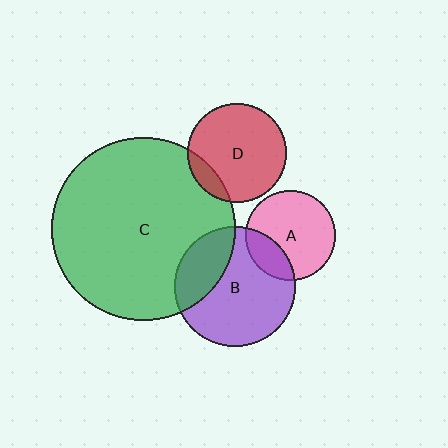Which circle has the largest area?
Circle C (green).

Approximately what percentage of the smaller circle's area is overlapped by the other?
Approximately 25%.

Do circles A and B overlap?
Yes.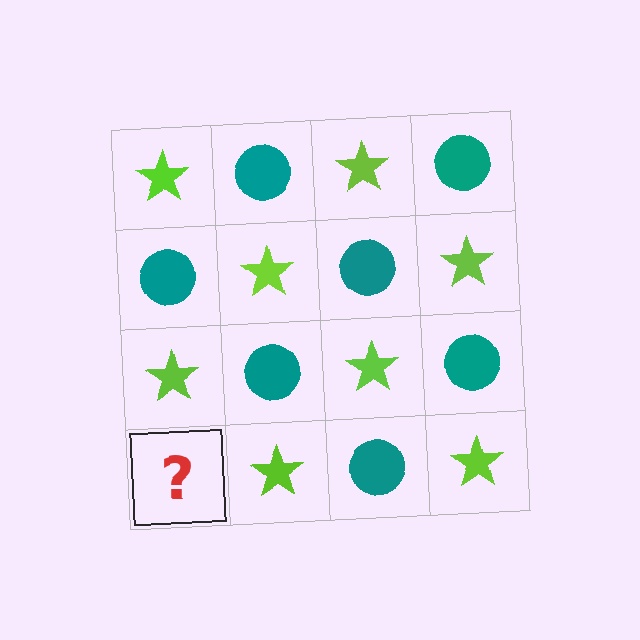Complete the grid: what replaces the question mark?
The question mark should be replaced with a teal circle.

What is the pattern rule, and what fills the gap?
The rule is that it alternates lime star and teal circle in a checkerboard pattern. The gap should be filled with a teal circle.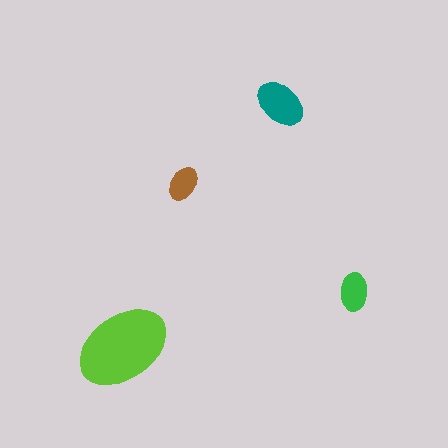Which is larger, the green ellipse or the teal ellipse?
The teal one.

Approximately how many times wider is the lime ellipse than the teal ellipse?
About 2 times wider.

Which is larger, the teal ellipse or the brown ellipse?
The teal one.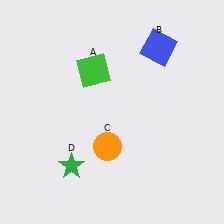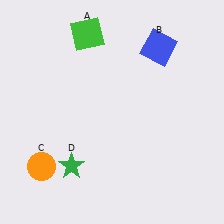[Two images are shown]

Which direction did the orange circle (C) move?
The orange circle (C) moved left.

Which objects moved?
The objects that moved are: the green square (A), the orange circle (C).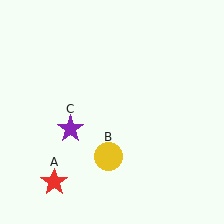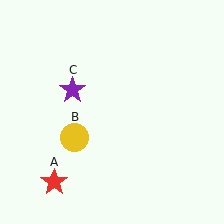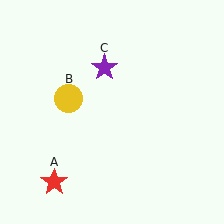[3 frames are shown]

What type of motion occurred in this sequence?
The yellow circle (object B), purple star (object C) rotated clockwise around the center of the scene.